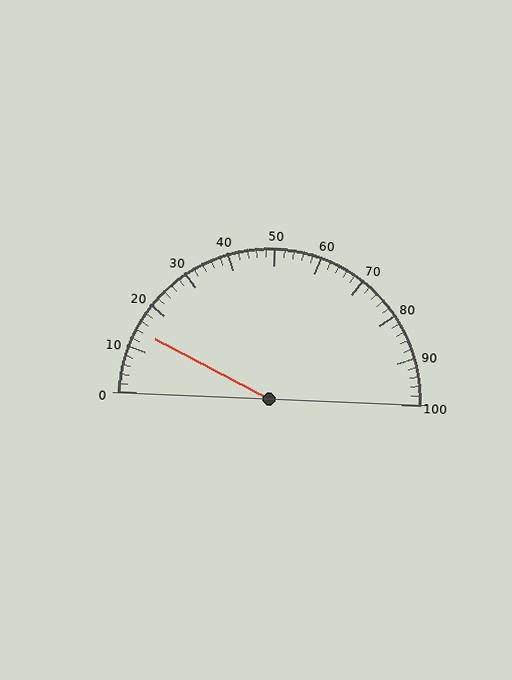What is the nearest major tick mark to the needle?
The nearest major tick mark is 10.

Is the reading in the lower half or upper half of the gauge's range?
The reading is in the lower half of the range (0 to 100).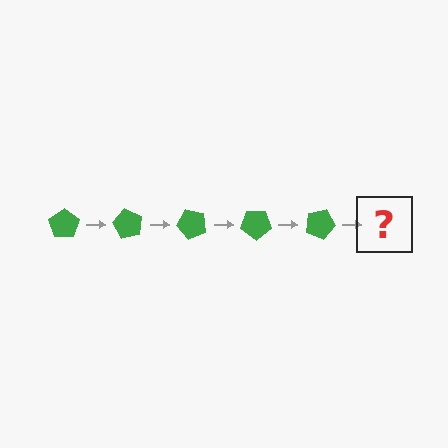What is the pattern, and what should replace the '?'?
The pattern is that the pentagon rotates 60 degrees each step. The '?' should be a green pentagon rotated 300 degrees.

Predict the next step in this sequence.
The next step is a green pentagon rotated 300 degrees.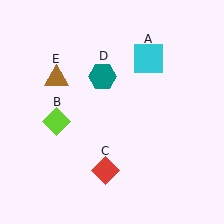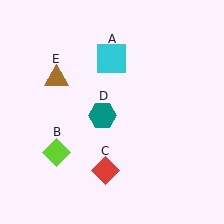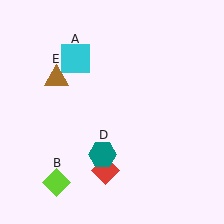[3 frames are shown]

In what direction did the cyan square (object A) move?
The cyan square (object A) moved left.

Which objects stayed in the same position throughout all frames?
Red diamond (object C) and brown triangle (object E) remained stationary.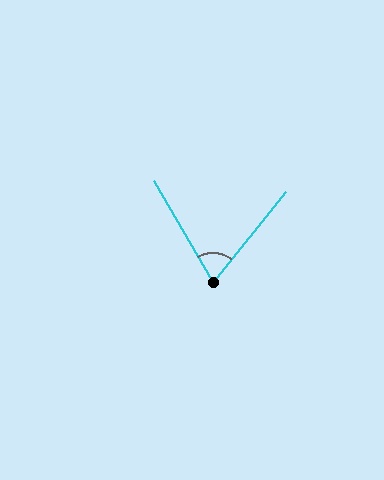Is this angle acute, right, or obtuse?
It is acute.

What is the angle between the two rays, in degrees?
Approximately 68 degrees.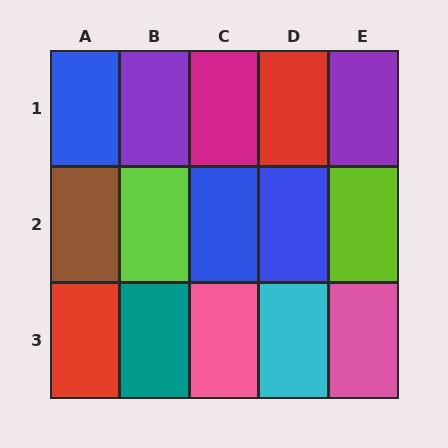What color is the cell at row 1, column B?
Purple.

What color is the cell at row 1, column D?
Red.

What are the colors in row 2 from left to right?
Brown, lime, blue, blue, lime.